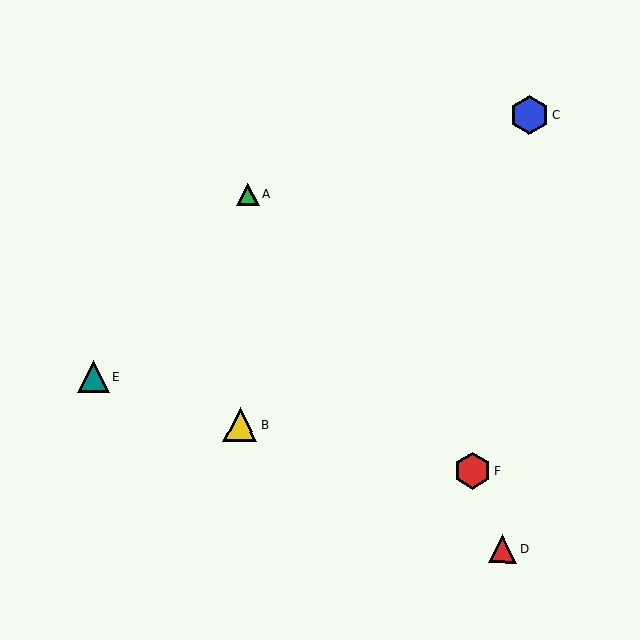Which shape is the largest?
The blue hexagon (labeled C) is the largest.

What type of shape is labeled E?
Shape E is a teal triangle.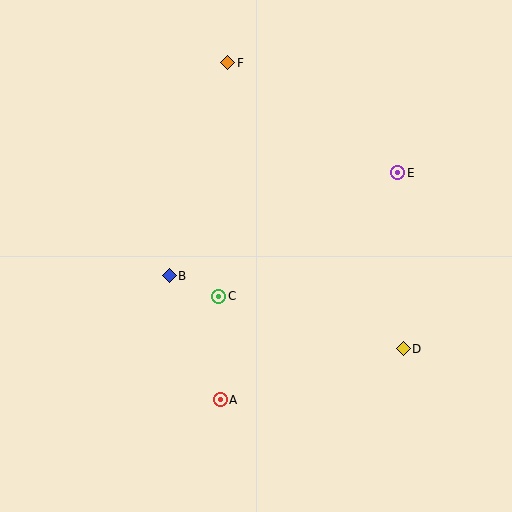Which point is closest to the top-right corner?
Point E is closest to the top-right corner.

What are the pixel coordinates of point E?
Point E is at (398, 173).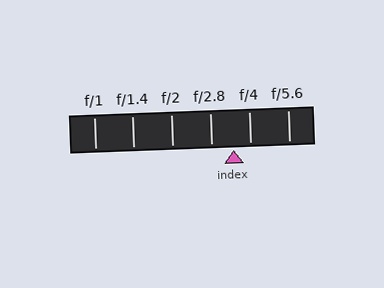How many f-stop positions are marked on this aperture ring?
There are 6 f-stop positions marked.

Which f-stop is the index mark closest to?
The index mark is closest to f/4.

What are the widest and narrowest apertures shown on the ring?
The widest aperture shown is f/1 and the narrowest is f/5.6.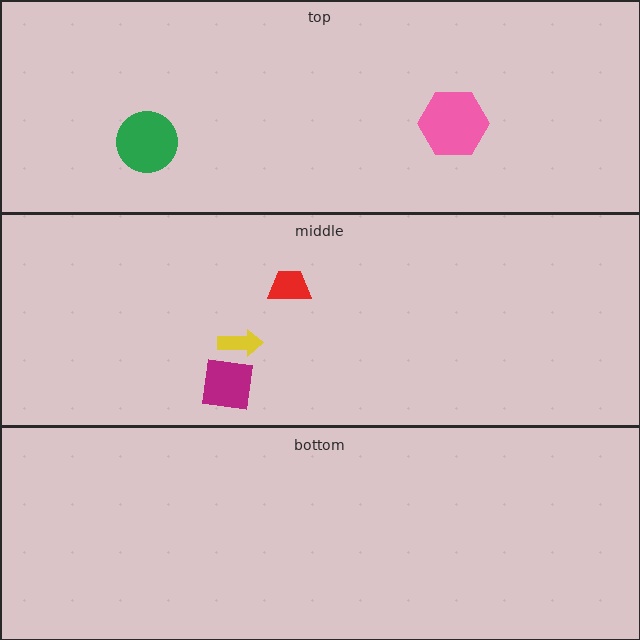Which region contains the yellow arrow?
The middle region.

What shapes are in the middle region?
The yellow arrow, the red trapezoid, the magenta square.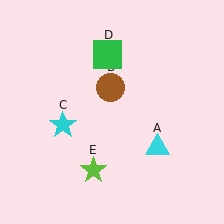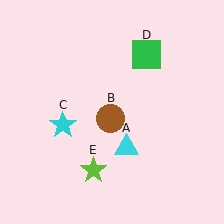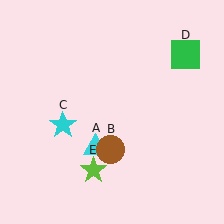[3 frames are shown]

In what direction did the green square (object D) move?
The green square (object D) moved right.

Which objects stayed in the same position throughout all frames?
Cyan star (object C) and lime star (object E) remained stationary.